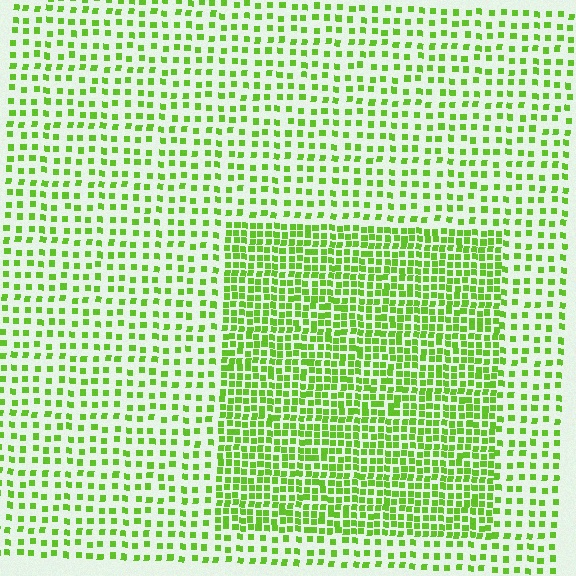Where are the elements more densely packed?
The elements are more densely packed inside the rectangle boundary.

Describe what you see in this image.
The image contains small lime elements arranged at two different densities. A rectangle-shaped region is visible where the elements are more densely packed than the surrounding area.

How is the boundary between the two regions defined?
The boundary is defined by a change in element density (approximately 2.1x ratio). All elements are the same color, size, and shape.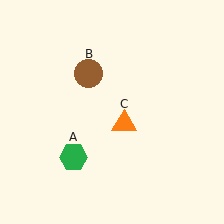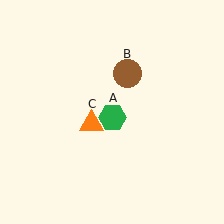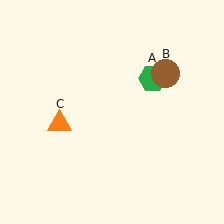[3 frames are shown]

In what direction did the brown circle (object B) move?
The brown circle (object B) moved right.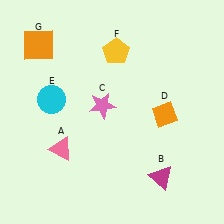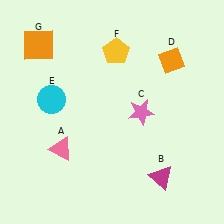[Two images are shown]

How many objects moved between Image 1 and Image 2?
2 objects moved between the two images.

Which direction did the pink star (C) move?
The pink star (C) moved right.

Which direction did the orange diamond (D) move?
The orange diamond (D) moved up.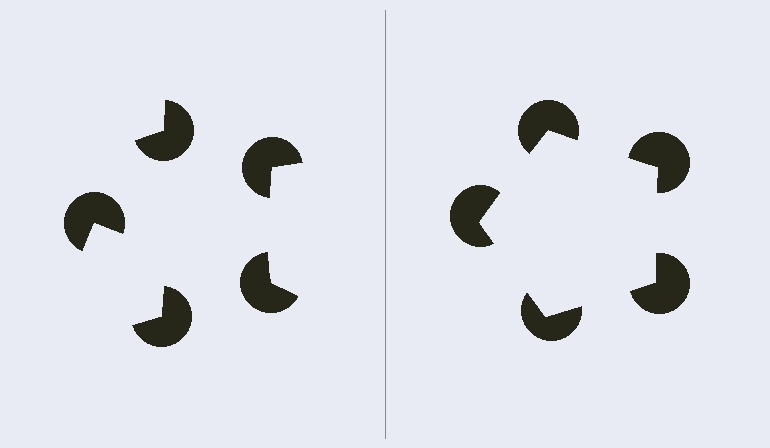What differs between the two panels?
The pac-man discs are positioned identically on both sides; only the wedge orientations differ. On the right they align to a pentagon; on the left they are misaligned.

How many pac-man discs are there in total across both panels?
10 — 5 on each side.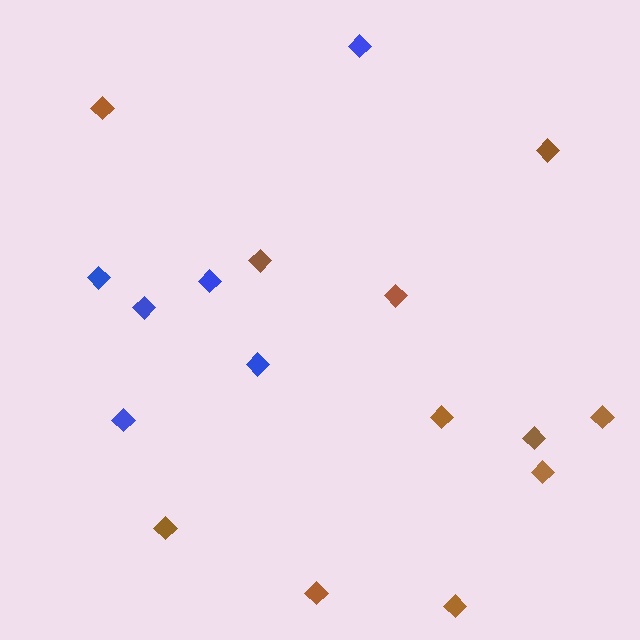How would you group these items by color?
There are 2 groups: one group of brown diamonds (11) and one group of blue diamonds (6).